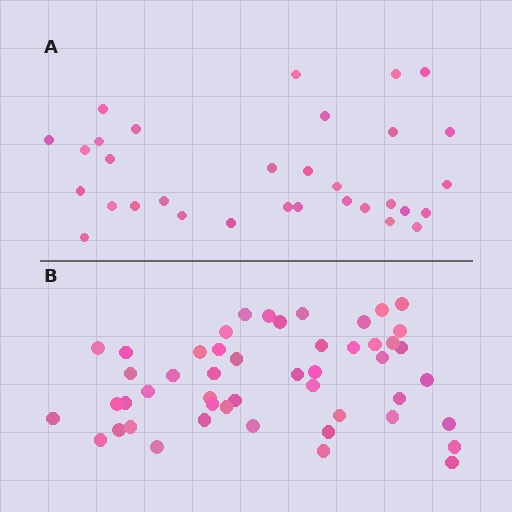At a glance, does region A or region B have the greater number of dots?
Region B (the bottom region) has more dots.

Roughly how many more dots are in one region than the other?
Region B has approximately 15 more dots than region A.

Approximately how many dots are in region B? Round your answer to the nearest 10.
About 50 dots. (The exact count is 49, which rounds to 50.)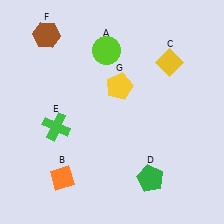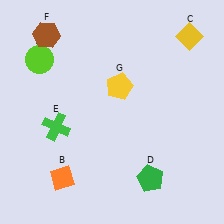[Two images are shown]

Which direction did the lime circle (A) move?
The lime circle (A) moved left.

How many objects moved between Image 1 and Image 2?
2 objects moved between the two images.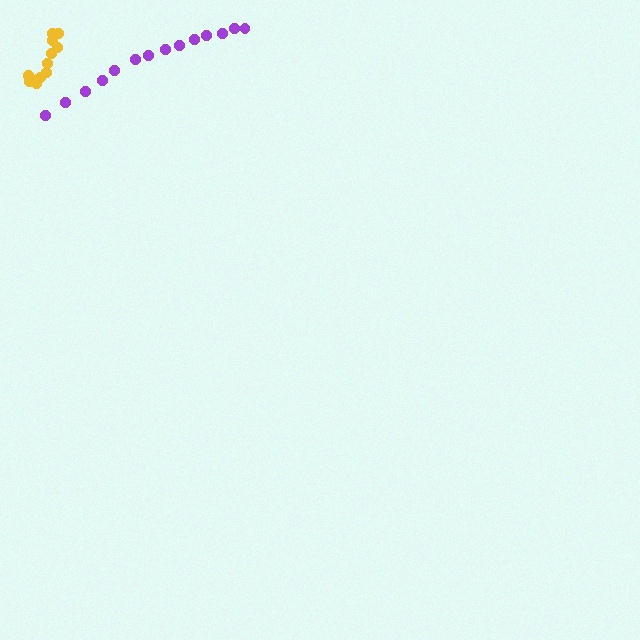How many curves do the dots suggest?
There are 2 distinct paths.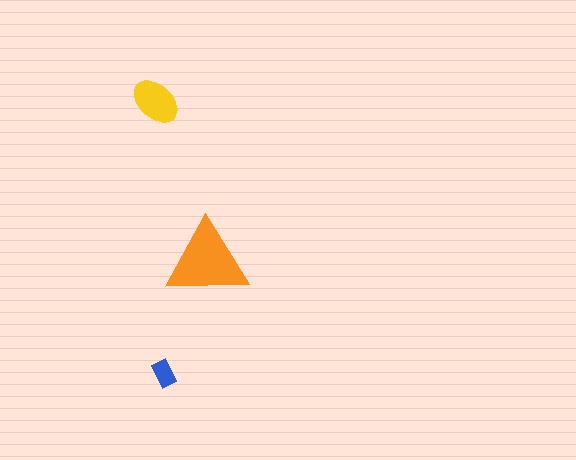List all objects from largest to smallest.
The orange triangle, the yellow ellipse, the blue rectangle.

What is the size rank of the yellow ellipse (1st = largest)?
2nd.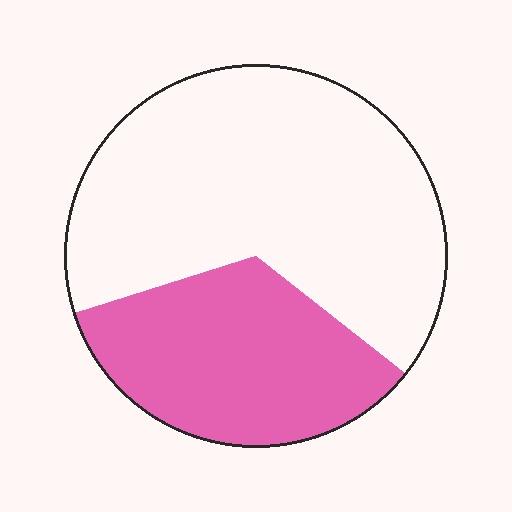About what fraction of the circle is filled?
About one third (1/3).